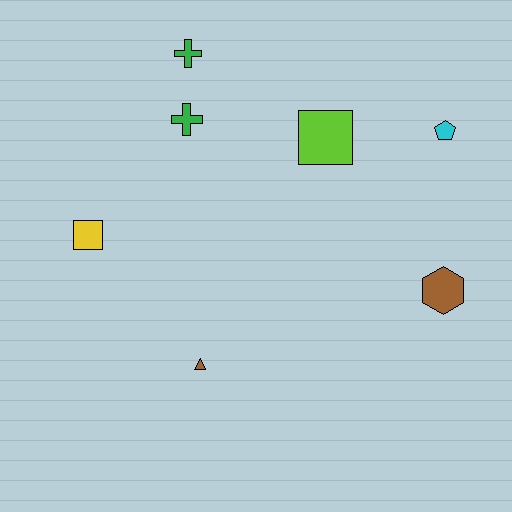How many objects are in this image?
There are 7 objects.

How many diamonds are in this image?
There are no diamonds.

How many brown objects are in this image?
There are 2 brown objects.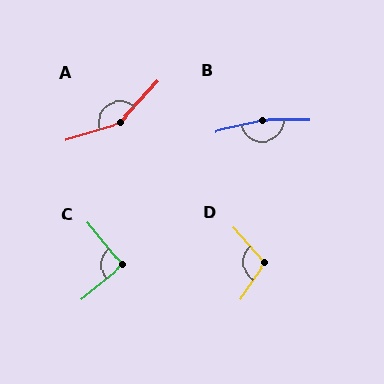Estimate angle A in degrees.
Approximately 150 degrees.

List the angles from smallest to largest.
C (90°), D (104°), A (150°), B (167°).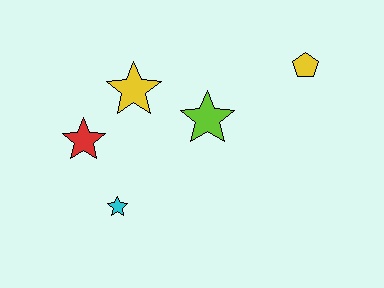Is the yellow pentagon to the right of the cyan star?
Yes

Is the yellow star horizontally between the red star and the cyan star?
No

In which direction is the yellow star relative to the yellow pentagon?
The yellow star is to the left of the yellow pentagon.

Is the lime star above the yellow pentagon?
No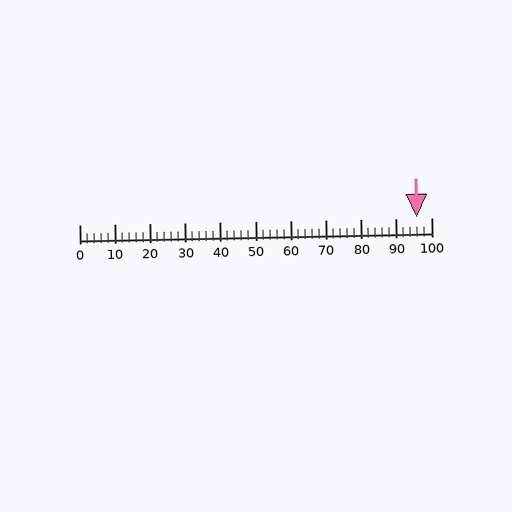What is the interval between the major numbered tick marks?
The major tick marks are spaced 10 units apart.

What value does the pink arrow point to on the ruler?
The pink arrow points to approximately 96.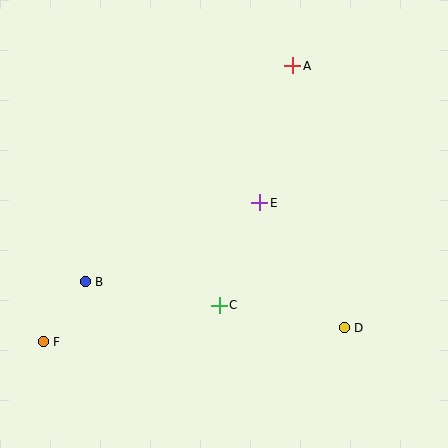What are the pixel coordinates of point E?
Point E is at (260, 203).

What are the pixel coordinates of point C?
Point C is at (219, 305).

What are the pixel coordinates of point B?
Point B is at (85, 282).